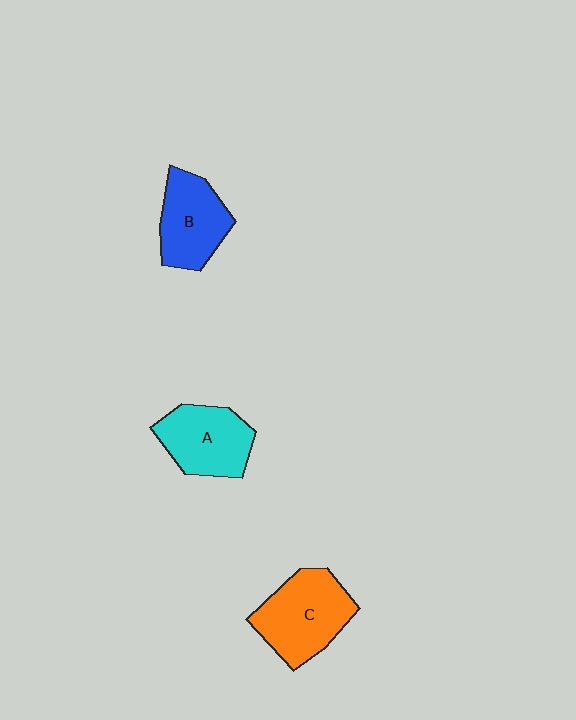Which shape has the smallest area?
Shape B (blue).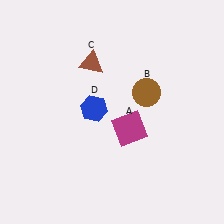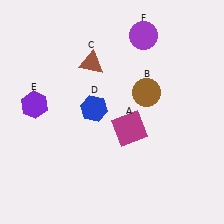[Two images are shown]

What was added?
A purple hexagon (E), a purple circle (F) were added in Image 2.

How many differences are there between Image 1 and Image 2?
There are 2 differences between the two images.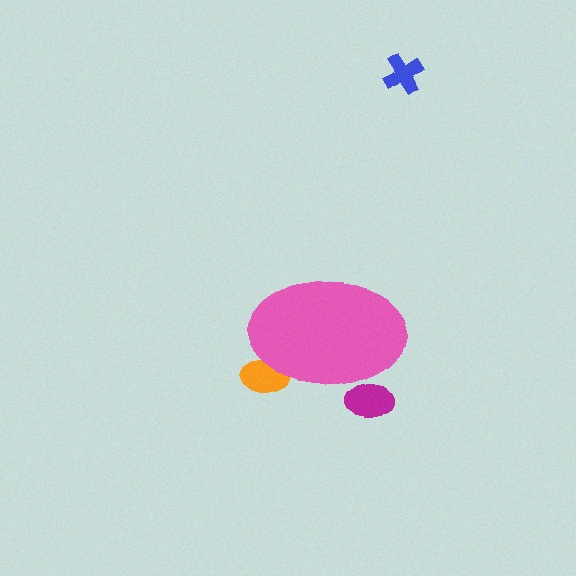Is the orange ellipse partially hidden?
Yes, the orange ellipse is partially hidden behind the pink ellipse.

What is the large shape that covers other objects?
A pink ellipse.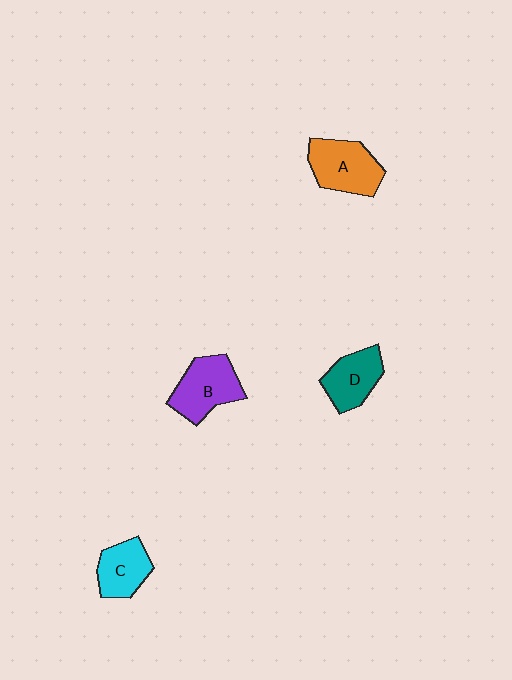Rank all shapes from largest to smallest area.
From largest to smallest: A (orange), B (purple), D (teal), C (cyan).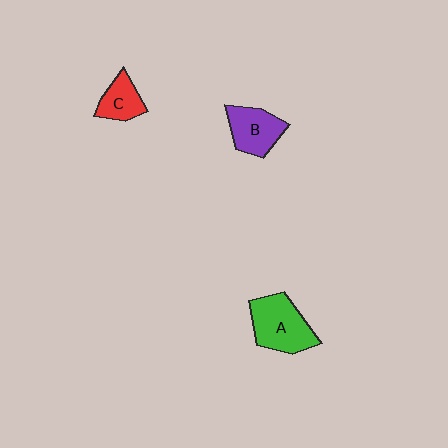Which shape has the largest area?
Shape A (green).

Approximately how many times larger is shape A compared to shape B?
Approximately 1.3 times.